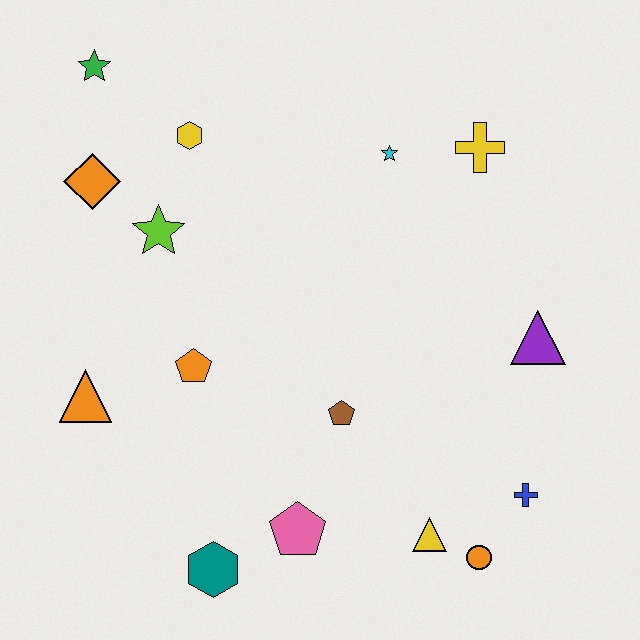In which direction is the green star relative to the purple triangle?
The green star is to the left of the purple triangle.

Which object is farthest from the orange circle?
The green star is farthest from the orange circle.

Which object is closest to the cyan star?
The yellow cross is closest to the cyan star.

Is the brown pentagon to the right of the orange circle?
No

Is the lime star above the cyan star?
No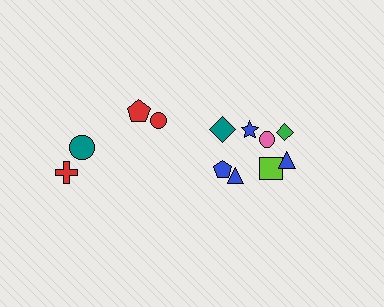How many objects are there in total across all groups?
There are 12 objects.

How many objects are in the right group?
There are 8 objects.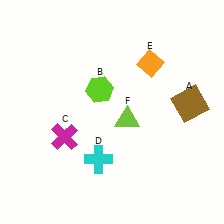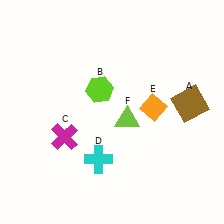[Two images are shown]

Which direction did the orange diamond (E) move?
The orange diamond (E) moved down.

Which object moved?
The orange diamond (E) moved down.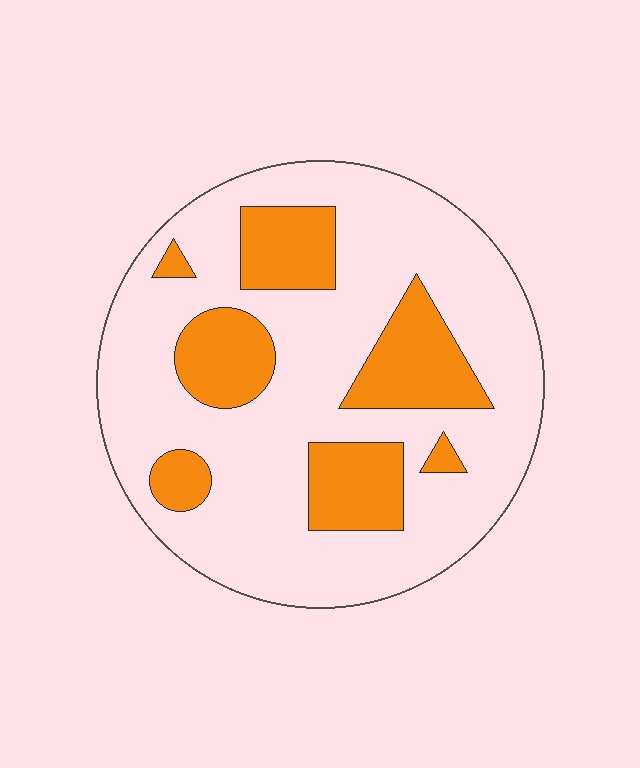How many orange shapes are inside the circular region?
7.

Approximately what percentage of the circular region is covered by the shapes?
Approximately 25%.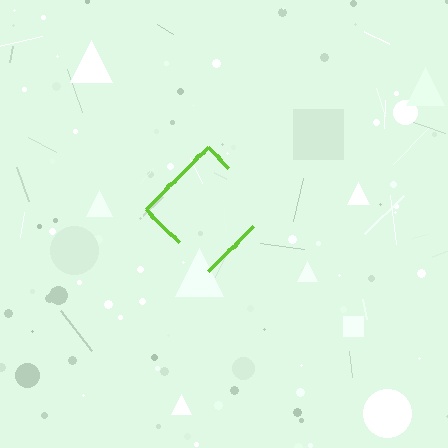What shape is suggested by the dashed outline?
The dashed outline suggests a diamond.